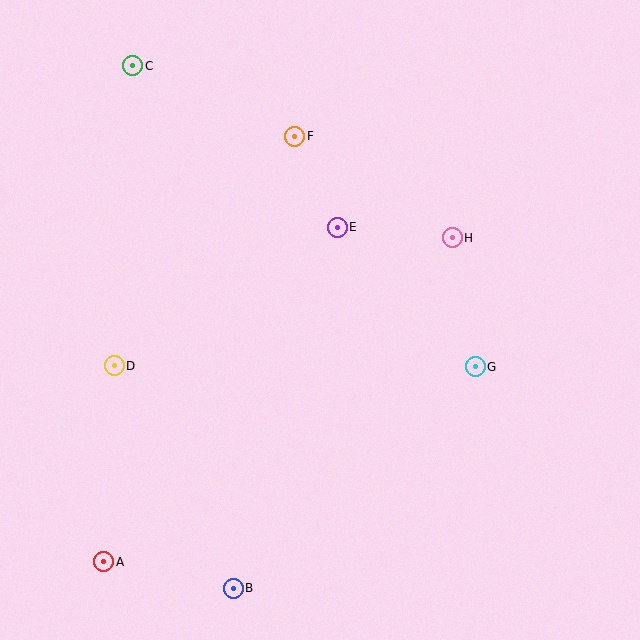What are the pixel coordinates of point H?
Point H is at (452, 238).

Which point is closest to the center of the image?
Point E at (337, 227) is closest to the center.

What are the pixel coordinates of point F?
Point F is at (295, 136).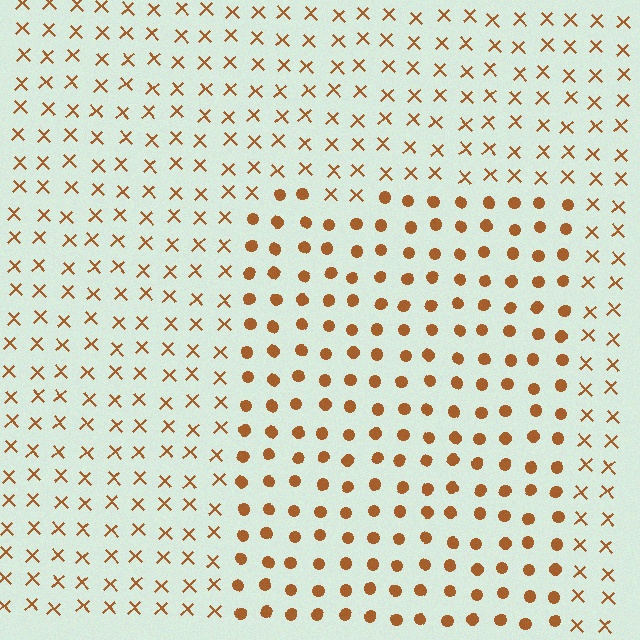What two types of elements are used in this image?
The image uses circles inside the rectangle region and X marks outside it.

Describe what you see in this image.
The image is filled with small brown elements arranged in a uniform grid. A rectangle-shaped region contains circles, while the surrounding area contains X marks. The boundary is defined purely by the change in element shape.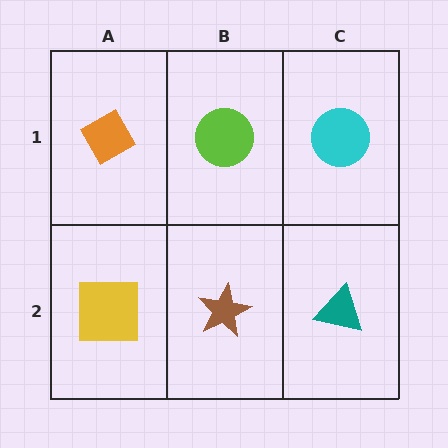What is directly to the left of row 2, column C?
A brown star.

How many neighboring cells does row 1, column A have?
2.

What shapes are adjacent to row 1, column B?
A brown star (row 2, column B), an orange diamond (row 1, column A), a cyan circle (row 1, column C).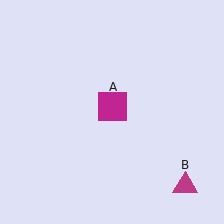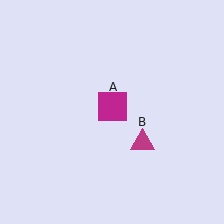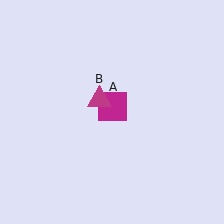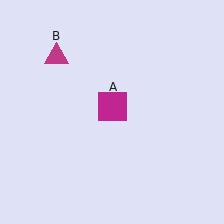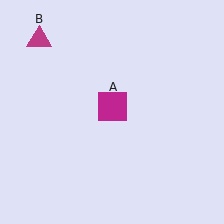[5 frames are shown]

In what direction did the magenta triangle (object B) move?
The magenta triangle (object B) moved up and to the left.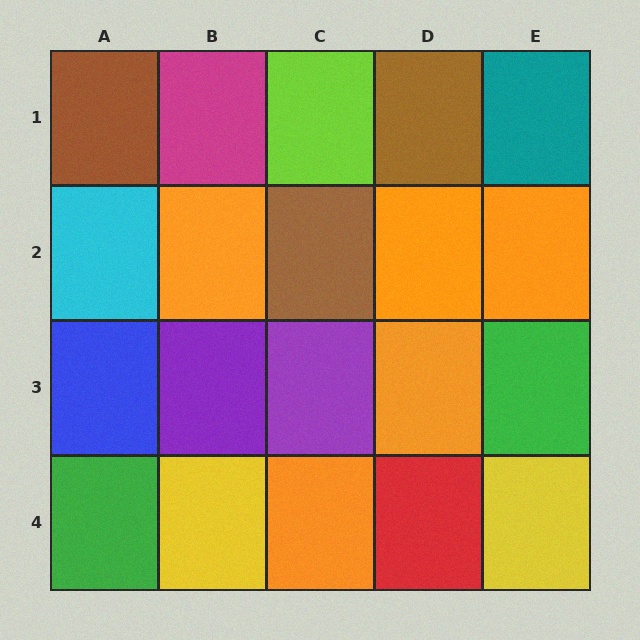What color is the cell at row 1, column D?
Brown.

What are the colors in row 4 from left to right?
Green, yellow, orange, red, yellow.